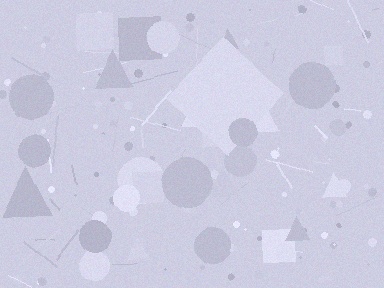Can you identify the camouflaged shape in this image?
The camouflaged shape is a diamond.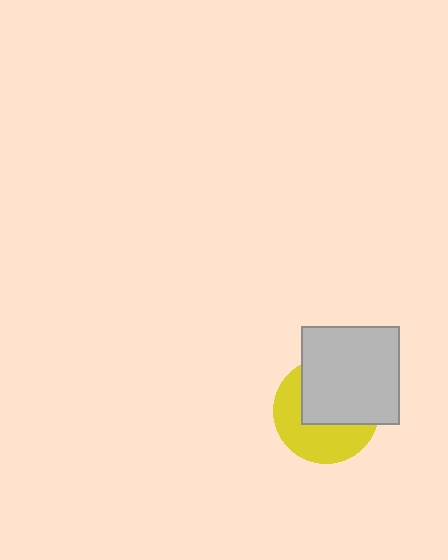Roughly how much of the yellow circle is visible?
About half of it is visible (roughly 48%).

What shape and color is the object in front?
The object in front is a light gray square.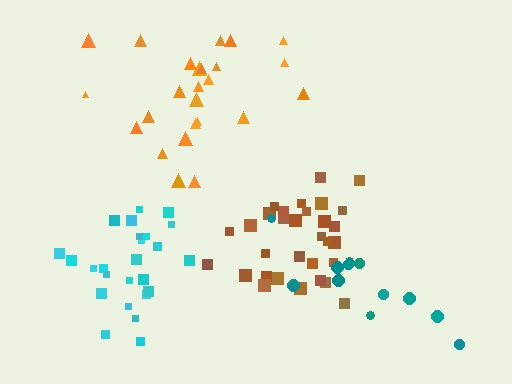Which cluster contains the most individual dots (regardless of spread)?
Brown (32).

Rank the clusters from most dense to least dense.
brown, cyan, orange, teal.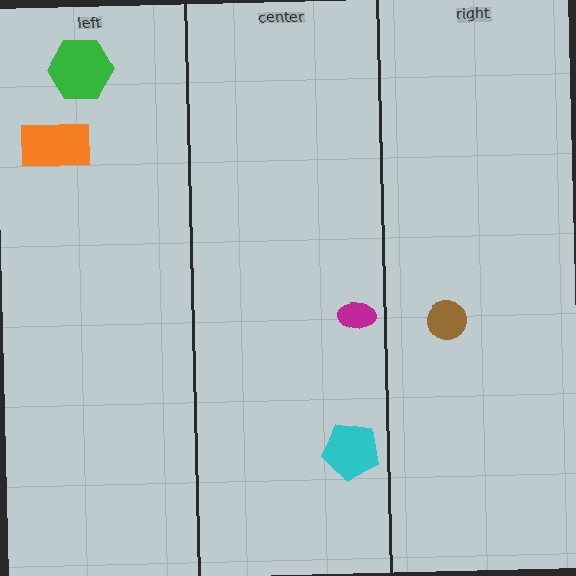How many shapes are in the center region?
2.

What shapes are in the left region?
The orange rectangle, the green hexagon.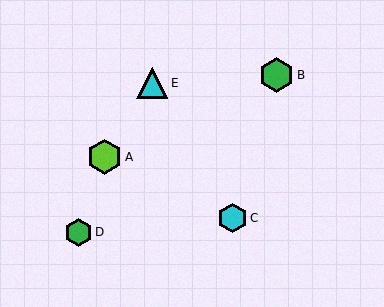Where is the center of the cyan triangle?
The center of the cyan triangle is at (152, 83).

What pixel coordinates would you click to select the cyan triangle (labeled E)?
Click at (152, 83) to select the cyan triangle E.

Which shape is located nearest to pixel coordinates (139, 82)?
The cyan triangle (labeled E) at (152, 83) is nearest to that location.